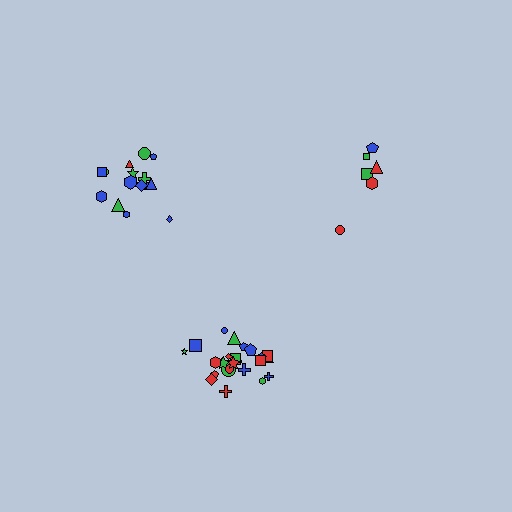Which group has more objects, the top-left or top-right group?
The top-left group.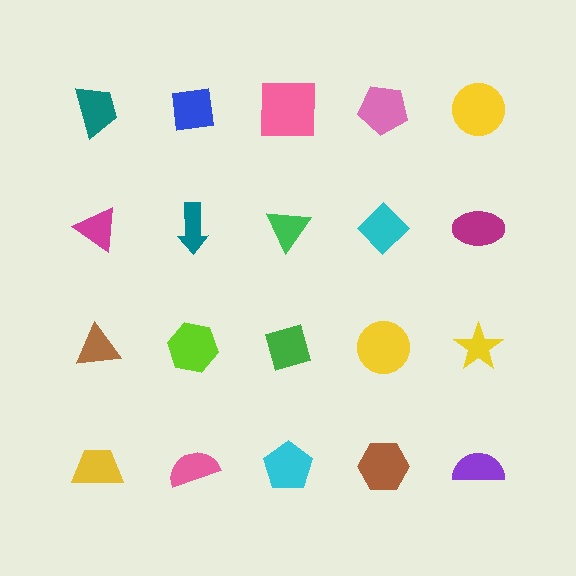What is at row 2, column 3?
A green triangle.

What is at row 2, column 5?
A magenta ellipse.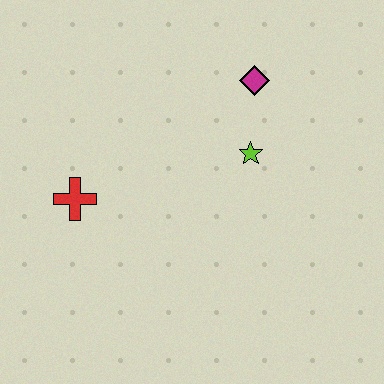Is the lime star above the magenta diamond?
No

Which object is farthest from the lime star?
The red cross is farthest from the lime star.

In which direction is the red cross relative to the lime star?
The red cross is to the left of the lime star.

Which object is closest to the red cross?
The lime star is closest to the red cross.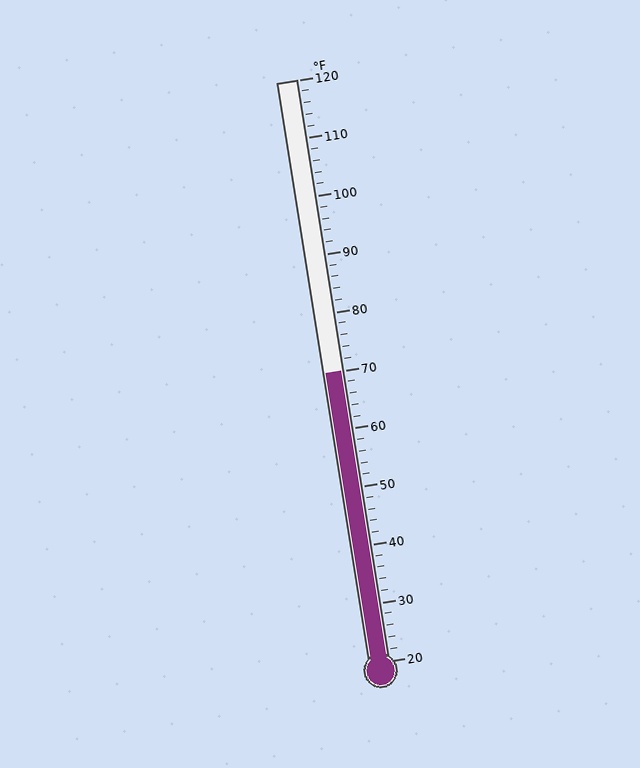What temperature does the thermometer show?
The thermometer shows approximately 70°F.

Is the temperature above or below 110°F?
The temperature is below 110°F.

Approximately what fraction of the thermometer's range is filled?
The thermometer is filled to approximately 50% of its range.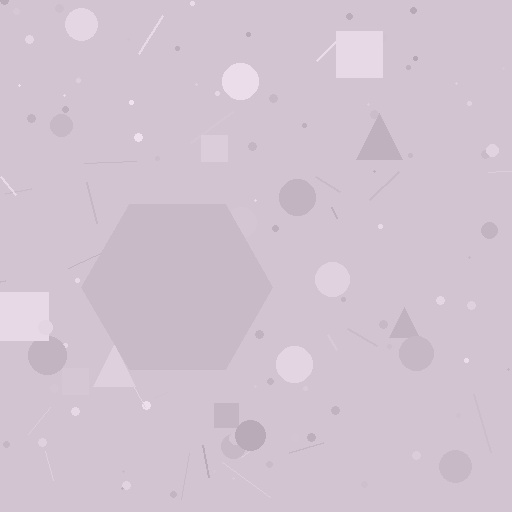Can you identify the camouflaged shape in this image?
The camouflaged shape is a hexagon.